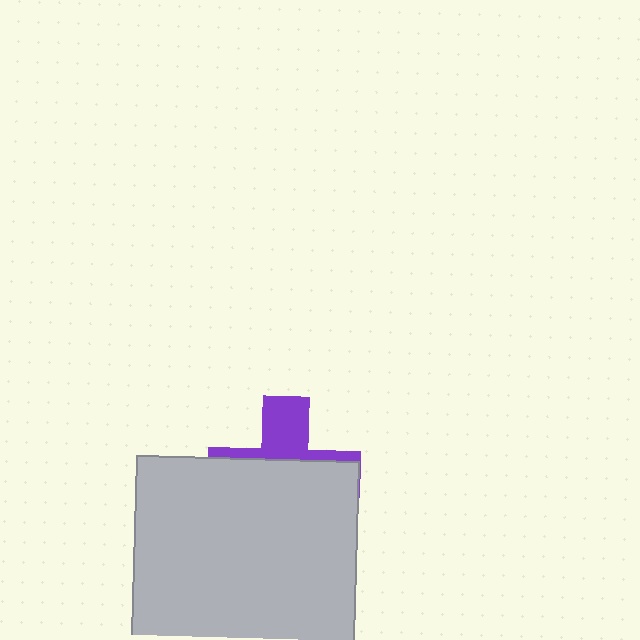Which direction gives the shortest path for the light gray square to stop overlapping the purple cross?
Moving down gives the shortest separation.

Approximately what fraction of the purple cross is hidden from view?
Roughly 67% of the purple cross is hidden behind the light gray square.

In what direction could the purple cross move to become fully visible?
The purple cross could move up. That would shift it out from behind the light gray square entirely.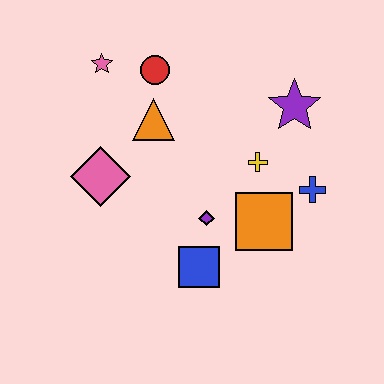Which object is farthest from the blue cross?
The pink star is farthest from the blue cross.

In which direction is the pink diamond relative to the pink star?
The pink diamond is below the pink star.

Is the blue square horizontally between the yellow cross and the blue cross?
No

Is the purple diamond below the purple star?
Yes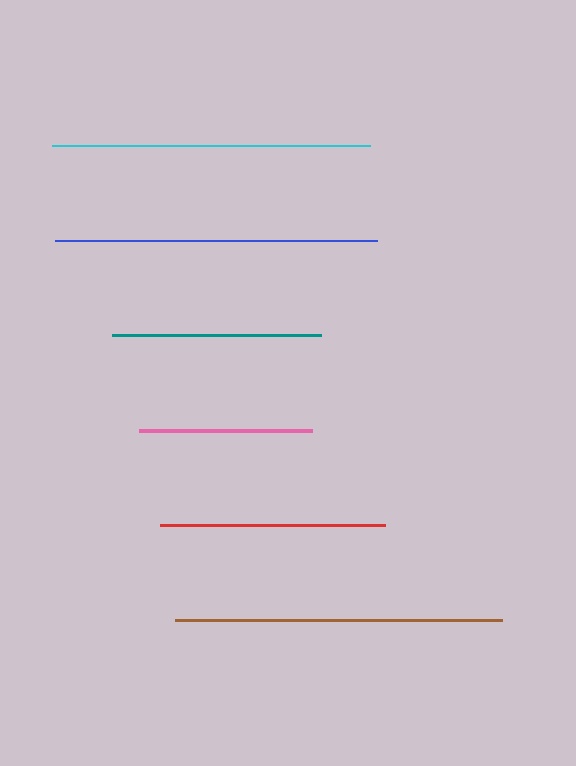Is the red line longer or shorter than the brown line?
The brown line is longer than the red line.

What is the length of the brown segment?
The brown segment is approximately 327 pixels long.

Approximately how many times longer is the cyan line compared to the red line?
The cyan line is approximately 1.4 times the length of the red line.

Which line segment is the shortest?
The pink line is the shortest at approximately 173 pixels.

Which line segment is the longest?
The brown line is the longest at approximately 327 pixels.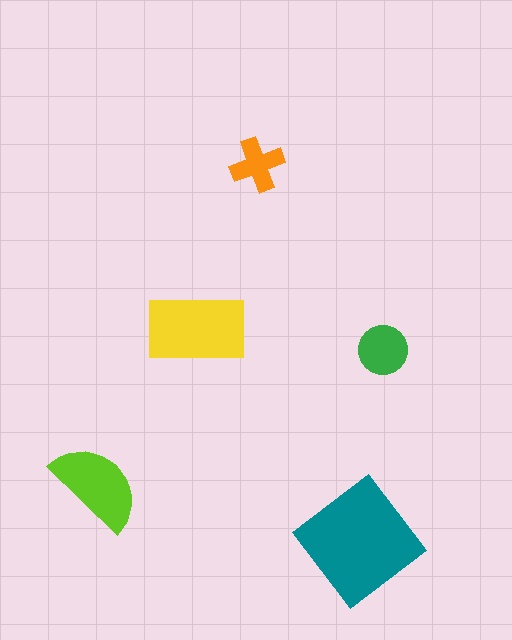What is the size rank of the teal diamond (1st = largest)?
1st.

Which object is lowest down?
The teal diamond is bottommost.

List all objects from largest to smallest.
The teal diamond, the yellow rectangle, the lime semicircle, the green circle, the orange cross.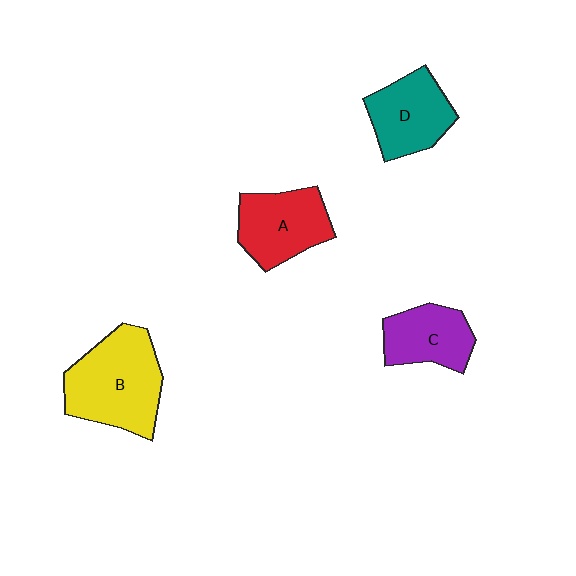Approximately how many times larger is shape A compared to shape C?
Approximately 1.2 times.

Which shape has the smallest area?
Shape C (purple).